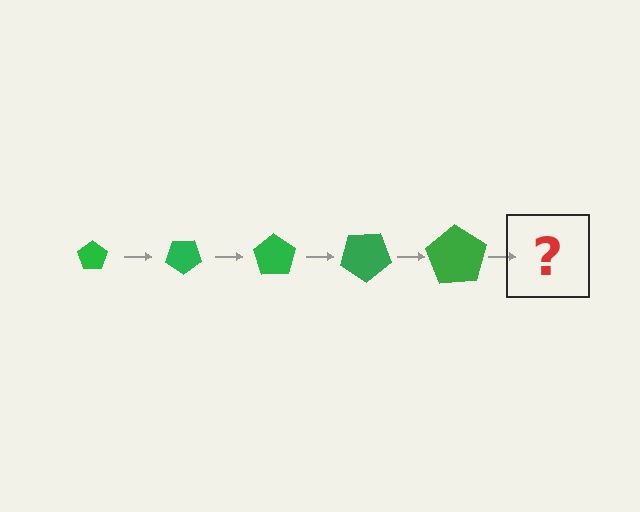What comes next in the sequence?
The next element should be a pentagon, larger than the previous one and rotated 175 degrees from the start.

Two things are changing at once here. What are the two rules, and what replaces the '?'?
The two rules are that the pentagon grows larger each step and it rotates 35 degrees each step. The '?' should be a pentagon, larger than the previous one and rotated 175 degrees from the start.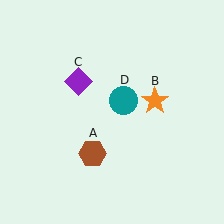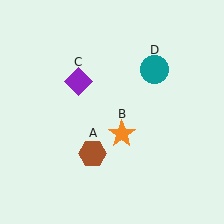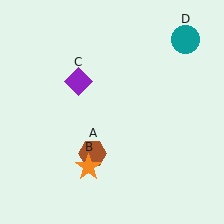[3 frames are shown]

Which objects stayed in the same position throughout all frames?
Brown hexagon (object A) and purple diamond (object C) remained stationary.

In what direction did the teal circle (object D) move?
The teal circle (object D) moved up and to the right.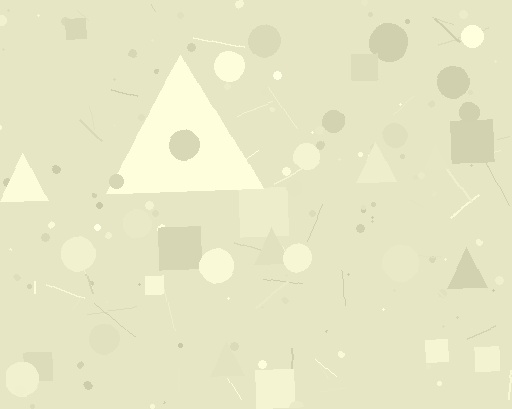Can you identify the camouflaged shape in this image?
The camouflaged shape is a triangle.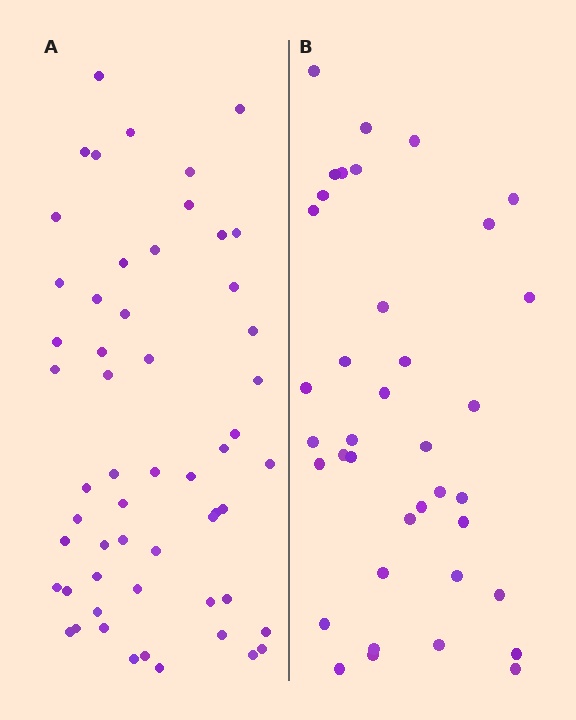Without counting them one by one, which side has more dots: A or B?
Region A (the left region) has more dots.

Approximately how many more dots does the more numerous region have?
Region A has approximately 20 more dots than region B.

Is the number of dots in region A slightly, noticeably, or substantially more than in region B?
Region A has substantially more. The ratio is roughly 1.5 to 1.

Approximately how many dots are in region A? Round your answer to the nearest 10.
About 60 dots. (The exact count is 56, which rounds to 60.)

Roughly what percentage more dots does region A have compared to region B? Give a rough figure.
About 45% more.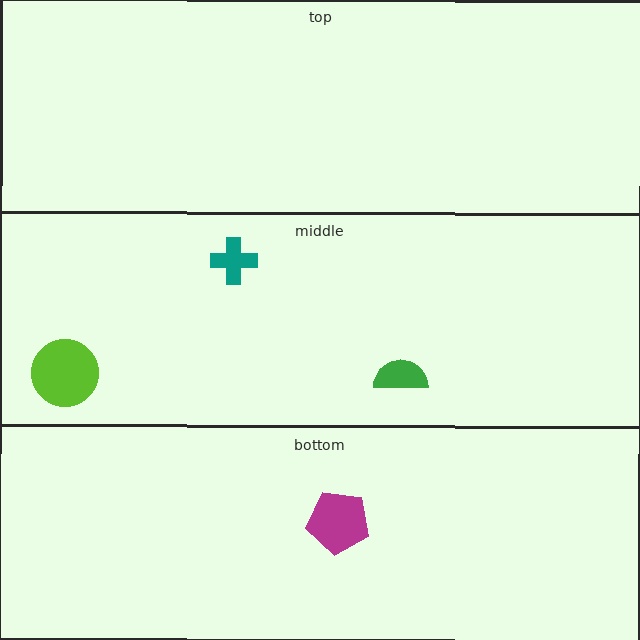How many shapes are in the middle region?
3.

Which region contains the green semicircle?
The middle region.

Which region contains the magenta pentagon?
The bottom region.